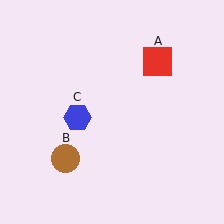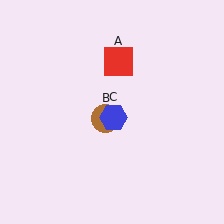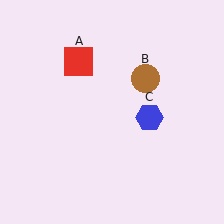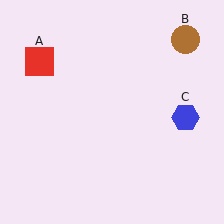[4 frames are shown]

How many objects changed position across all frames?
3 objects changed position: red square (object A), brown circle (object B), blue hexagon (object C).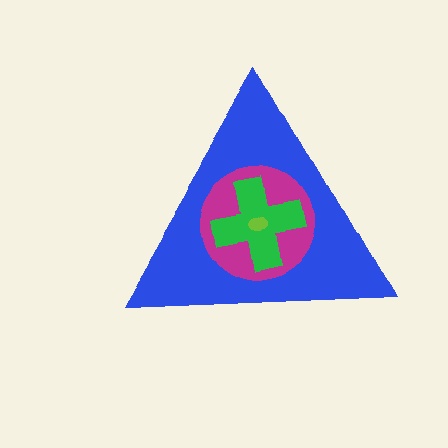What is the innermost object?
The lime ellipse.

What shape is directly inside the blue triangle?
The magenta circle.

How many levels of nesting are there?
4.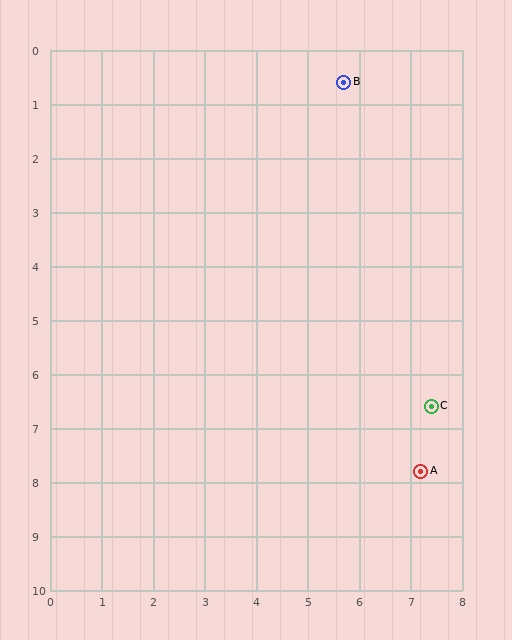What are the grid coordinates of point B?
Point B is at approximately (5.7, 0.6).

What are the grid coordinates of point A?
Point A is at approximately (7.2, 7.8).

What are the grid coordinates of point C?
Point C is at approximately (7.4, 6.6).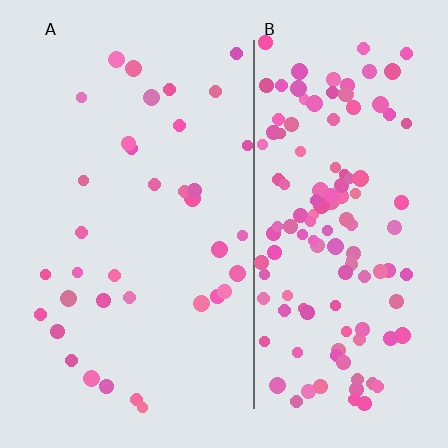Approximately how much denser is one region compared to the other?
Approximately 3.7× — region B over region A.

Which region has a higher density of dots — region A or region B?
B (the right).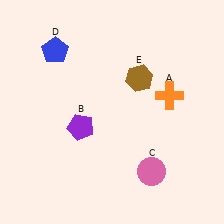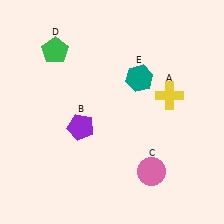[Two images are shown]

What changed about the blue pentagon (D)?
In Image 1, D is blue. In Image 2, it changed to green.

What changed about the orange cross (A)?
In Image 1, A is orange. In Image 2, it changed to yellow.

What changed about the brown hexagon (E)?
In Image 1, E is brown. In Image 2, it changed to teal.